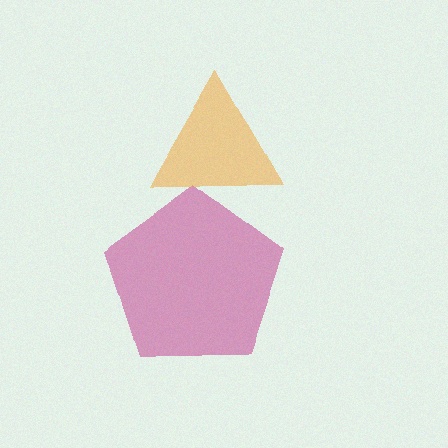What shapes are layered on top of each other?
The layered shapes are: a magenta pentagon, an orange triangle.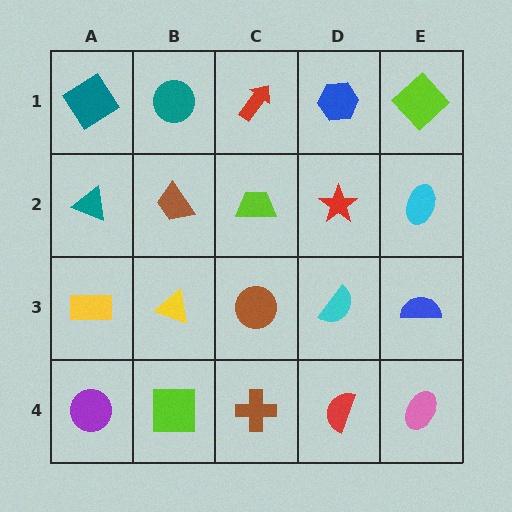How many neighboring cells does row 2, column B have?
4.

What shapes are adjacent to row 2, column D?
A blue hexagon (row 1, column D), a cyan semicircle (row 3, column D), a lime trapezoid (row 2, column C), a cyan ellipse (row 2, column E).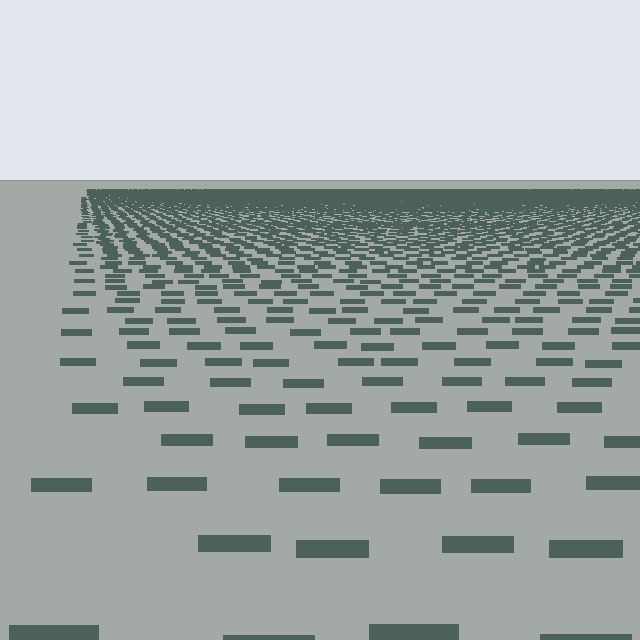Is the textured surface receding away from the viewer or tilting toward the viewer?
The surface is receding away from the viewer. Texture elements get smaller and denser toward the top.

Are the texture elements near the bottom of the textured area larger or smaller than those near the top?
Larger. Near the bottom, elements are closer to the viewer and appear at a bigger on-screen size.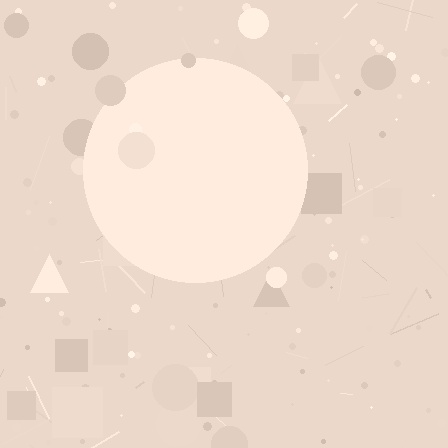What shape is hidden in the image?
A circle is hidden in the image.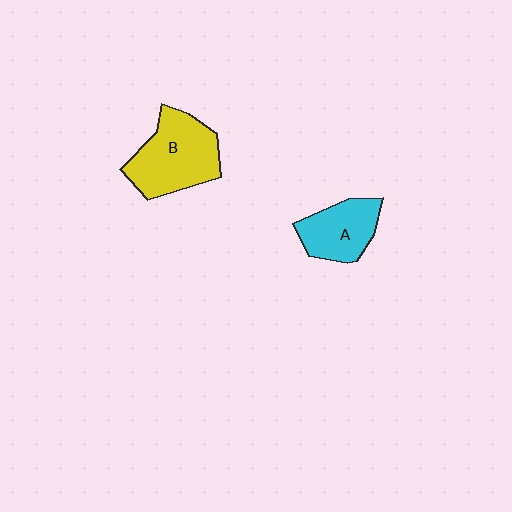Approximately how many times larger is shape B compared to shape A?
Approximately 1.5 times.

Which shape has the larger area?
Shape B (yellow).